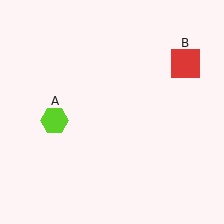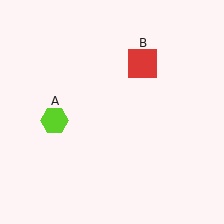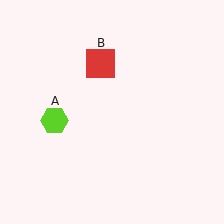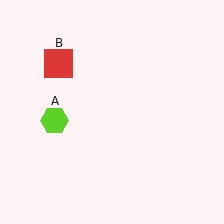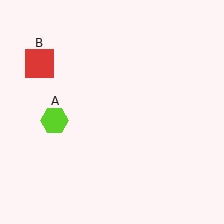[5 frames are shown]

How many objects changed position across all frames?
1 object changed position: red square (object B).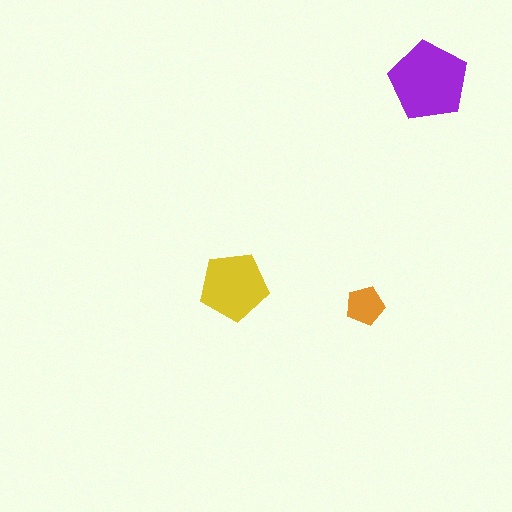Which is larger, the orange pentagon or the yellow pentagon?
The yellow one.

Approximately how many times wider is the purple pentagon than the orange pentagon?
About 2 times wider.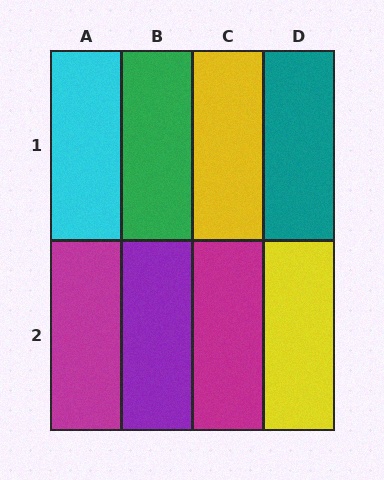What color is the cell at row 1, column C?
Yellow.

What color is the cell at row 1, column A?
Cyan.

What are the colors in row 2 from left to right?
Magenta, purple, magenta, yellow.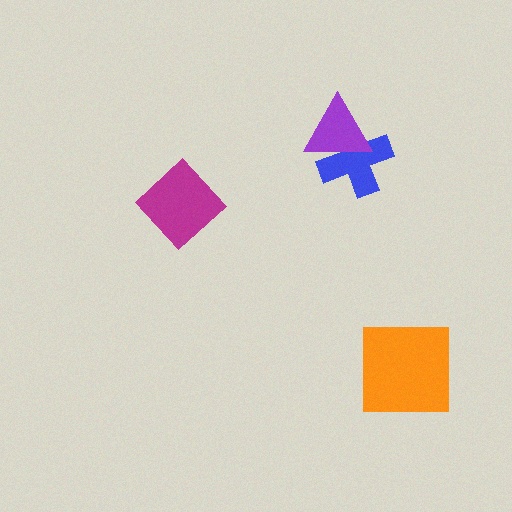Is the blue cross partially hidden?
Yes, it is partially covered by another shape.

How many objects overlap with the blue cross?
1 object overlaps with the blue cross.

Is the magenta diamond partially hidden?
No, no other shape covers it.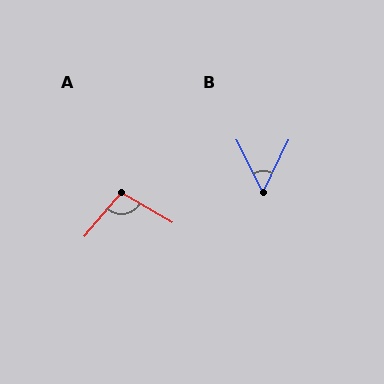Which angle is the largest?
A, at approximately 99 degrees.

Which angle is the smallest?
B, at approximately 53 degrees.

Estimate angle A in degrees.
Approximately 99 degrees.